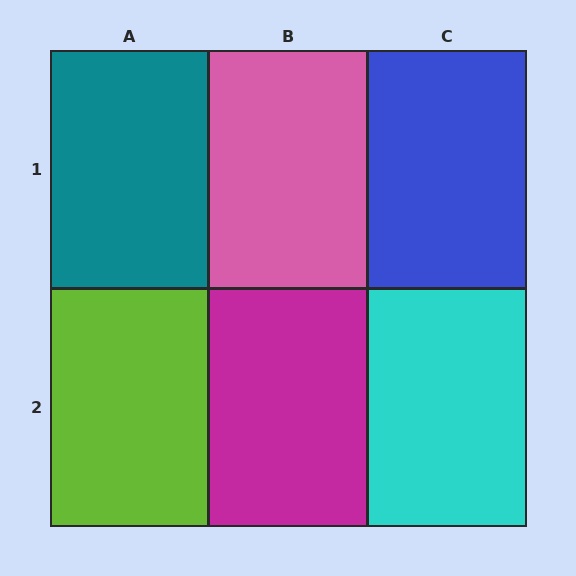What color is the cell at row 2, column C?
Cyan.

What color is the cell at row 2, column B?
Magenta.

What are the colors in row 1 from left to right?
Teal, pink, blue.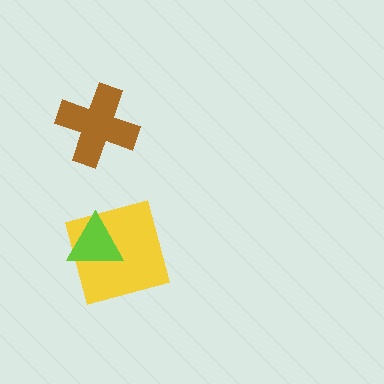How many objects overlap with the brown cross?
0 objects overlap with the brown cross.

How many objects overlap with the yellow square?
1 object overlaps with the yellow square.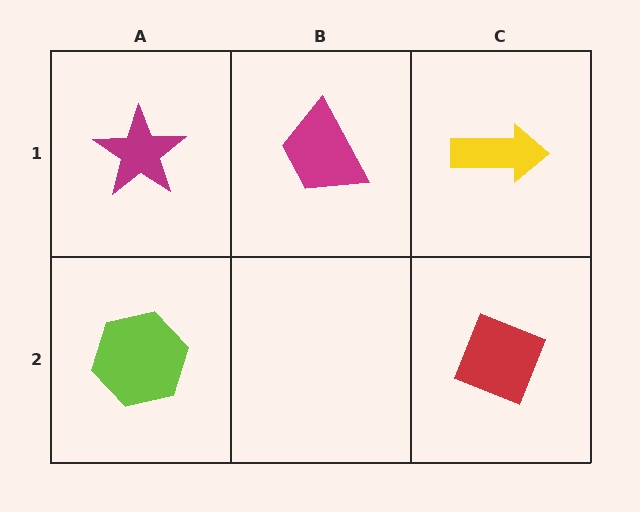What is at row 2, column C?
A red diamond.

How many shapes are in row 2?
2 shapes.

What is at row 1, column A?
A magenta star.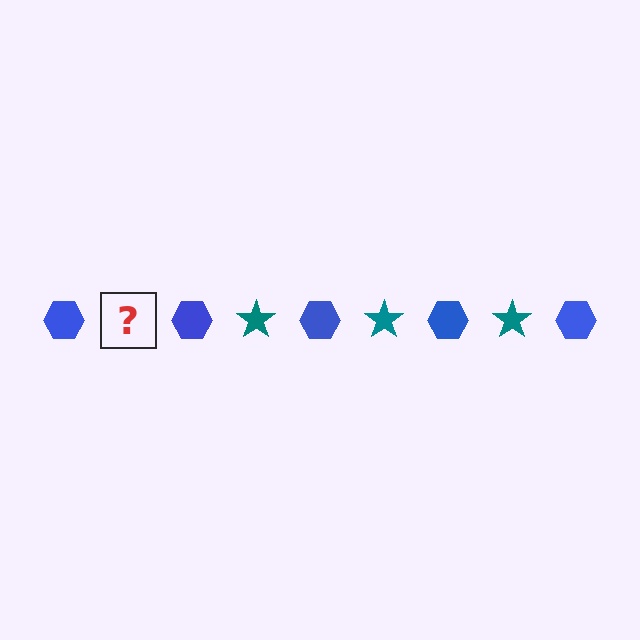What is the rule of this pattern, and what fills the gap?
The rule is that the pattern alternates between blue hexagon and teal star. The gap should be filled with a teal star.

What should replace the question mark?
The question mark should be replaced with a teal star.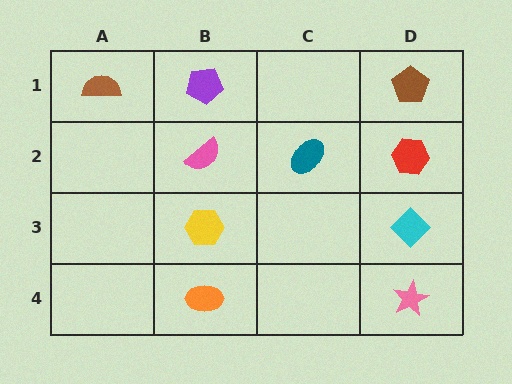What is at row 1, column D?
A brown pentagon.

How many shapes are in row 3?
2 shapes.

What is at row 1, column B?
A purple pentagon.